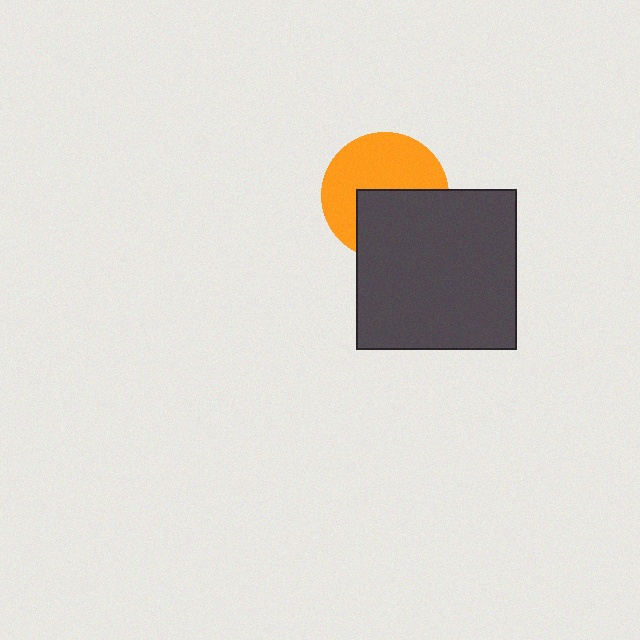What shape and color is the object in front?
The object in front is a dark gray square.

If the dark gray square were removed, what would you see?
You would see the complete orange circle.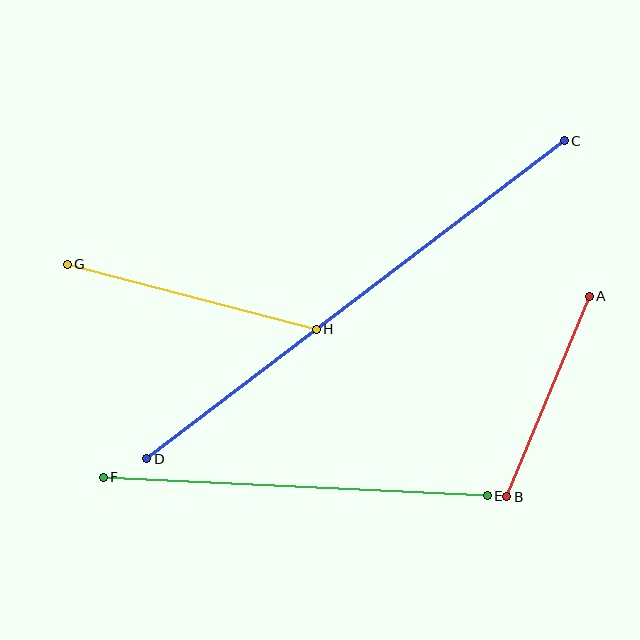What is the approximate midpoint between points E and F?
The midpoint is at approximately (295, 487) pixels.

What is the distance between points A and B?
The distance is approximately 217 pixels.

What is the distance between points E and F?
The distance is approximately 385 pixels.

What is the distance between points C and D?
The distance is approximately 525 pixels.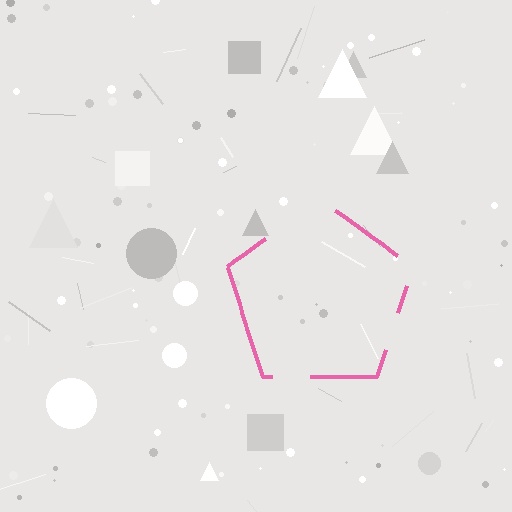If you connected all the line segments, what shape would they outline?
They would outline a pentagon.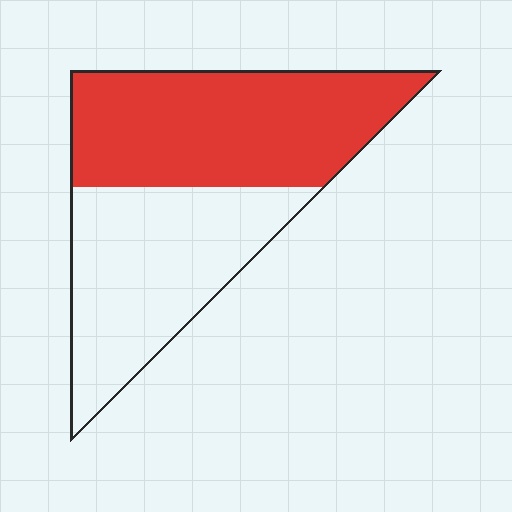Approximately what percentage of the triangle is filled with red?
Approximately 55%.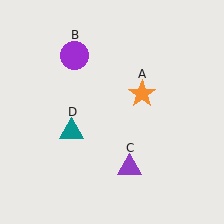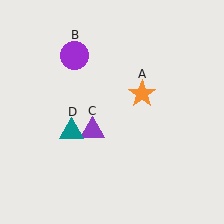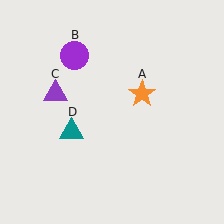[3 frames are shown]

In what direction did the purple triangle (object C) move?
The purple triangle (object C) moved up and to the left.